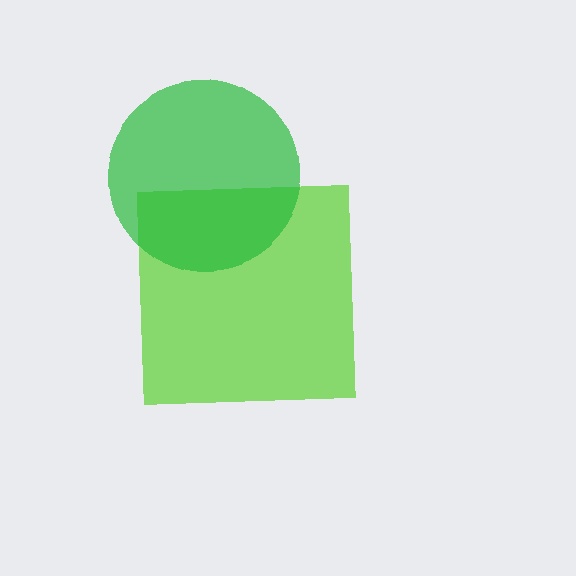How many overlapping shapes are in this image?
There are 2 overlapping shapes in the image.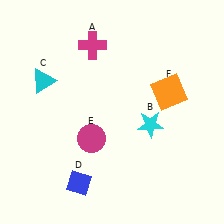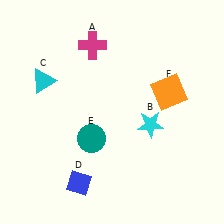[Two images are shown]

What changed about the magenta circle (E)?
In Image 1, E is magenta. In Image 2, it changed to teal.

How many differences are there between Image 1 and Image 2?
There is 1 difference between the two images.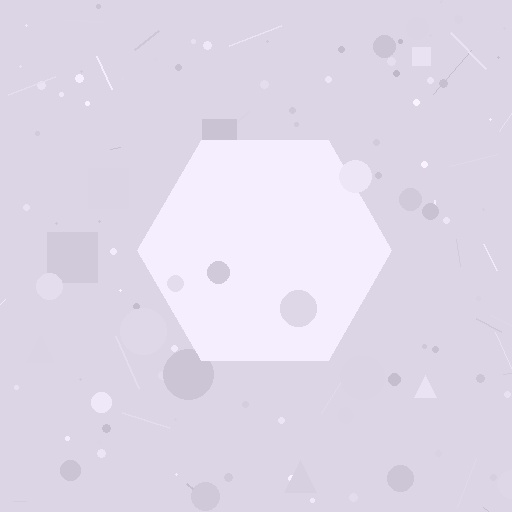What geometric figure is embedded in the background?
A hexagon is embedded in the background.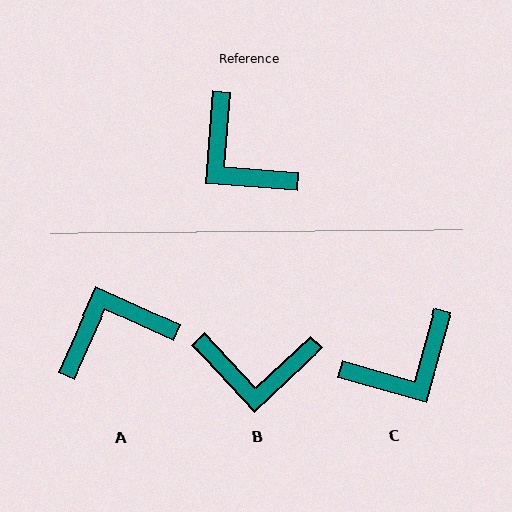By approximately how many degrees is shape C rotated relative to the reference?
Approximately 79 degrees counter-clockwise.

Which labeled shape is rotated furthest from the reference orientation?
A, about 109 degrees away.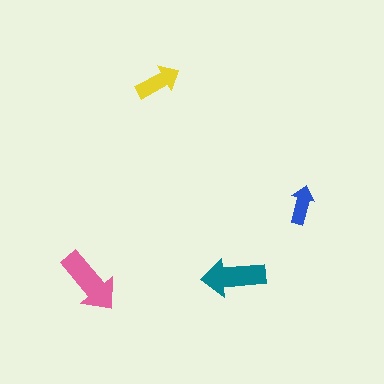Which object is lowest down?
The pink arrow is bottommost.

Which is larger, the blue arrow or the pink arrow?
The pink one.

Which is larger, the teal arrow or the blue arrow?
The teal one.